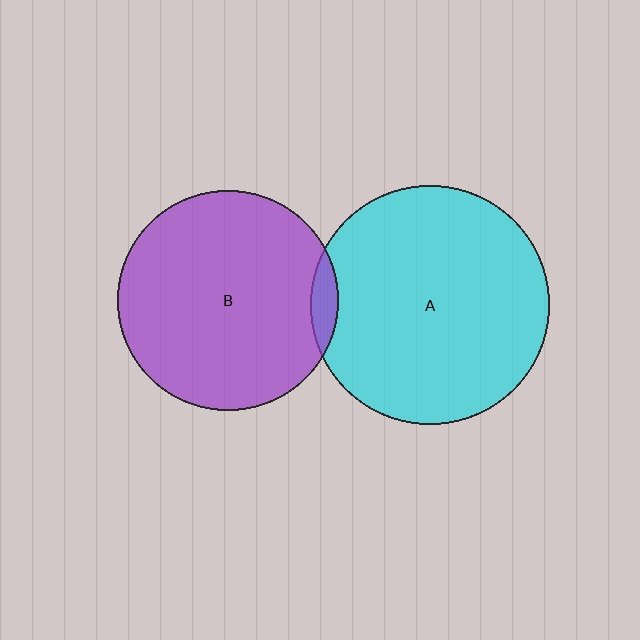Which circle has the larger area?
Circle A (cyan).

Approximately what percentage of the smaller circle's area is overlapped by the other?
Approximately 5%.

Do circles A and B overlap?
Yes.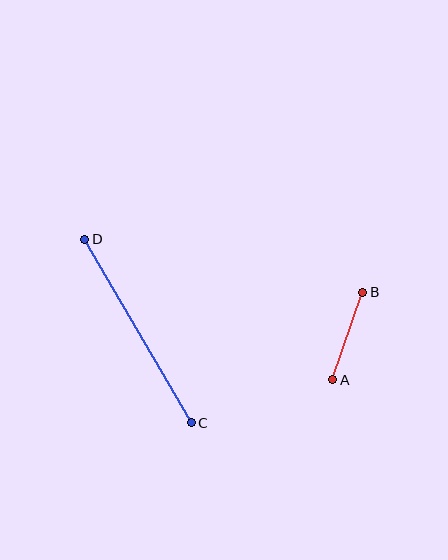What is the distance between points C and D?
The distance is approximately 212 pixels.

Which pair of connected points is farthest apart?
Points C and D are farthest apart.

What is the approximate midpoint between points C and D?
The midpoint is at approximately (138, 331) pixels.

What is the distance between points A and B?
The distance is approximately 92 pixels.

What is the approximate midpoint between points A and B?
The midpoint is at approximately (348, 336) pixels.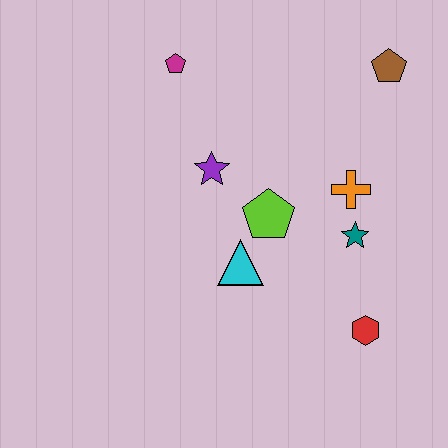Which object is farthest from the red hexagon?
The magenta pentagon is farthest from the red hexagon.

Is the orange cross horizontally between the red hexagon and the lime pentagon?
Yes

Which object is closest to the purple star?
The lime pentagon is closest to the purple star.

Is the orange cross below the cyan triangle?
No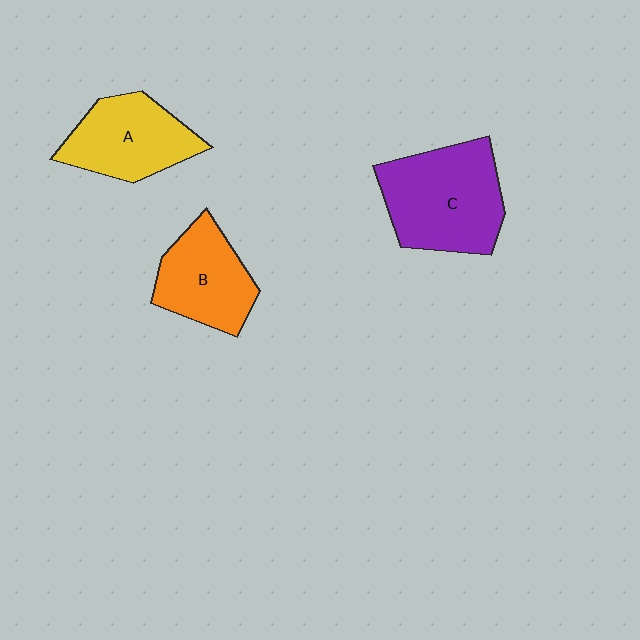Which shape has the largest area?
Shape C (purple).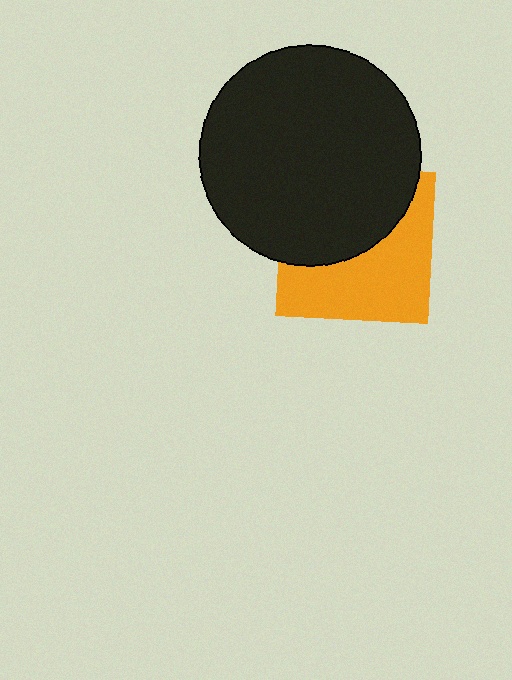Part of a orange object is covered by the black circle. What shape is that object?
It is a square.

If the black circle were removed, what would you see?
You would see the complete orange square.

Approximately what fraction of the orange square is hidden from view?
Roughly 48% of the orange square is hidden behind the black circle.